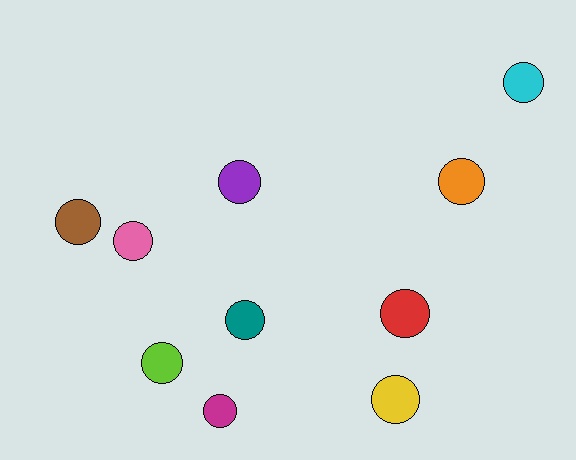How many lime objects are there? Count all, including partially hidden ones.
There is 1 lime object.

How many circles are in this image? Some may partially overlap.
There are 10 circles.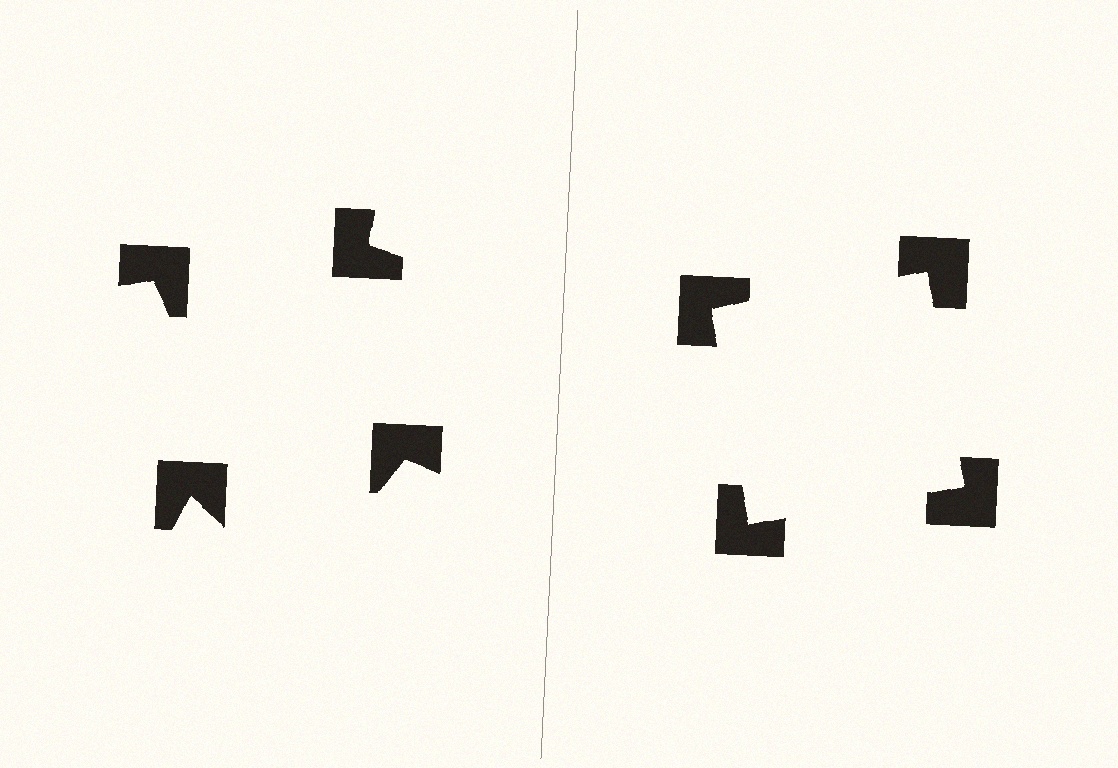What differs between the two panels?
The notched squares are positioned identically on both sides; only the wedge orientations differ. On the right they align to a square; on the left they are misaligned.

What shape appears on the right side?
An illusory square.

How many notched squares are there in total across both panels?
8 — 4 on each side.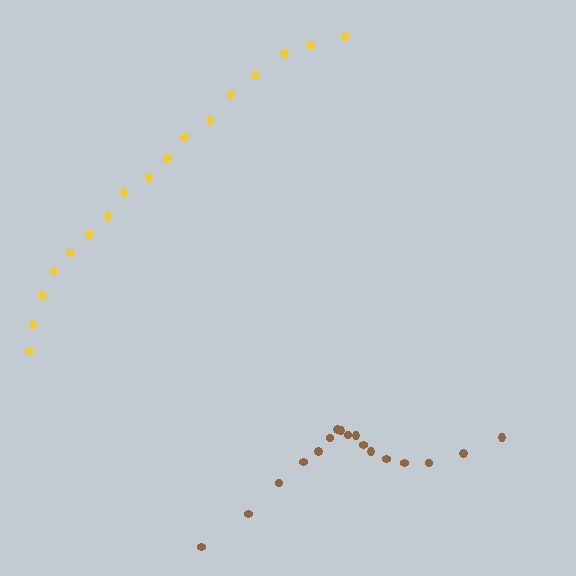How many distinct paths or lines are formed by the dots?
There are 2 distinct paths.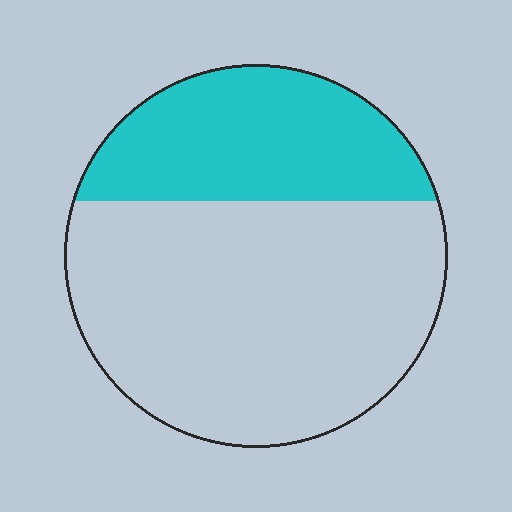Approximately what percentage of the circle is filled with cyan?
Approximately 30%.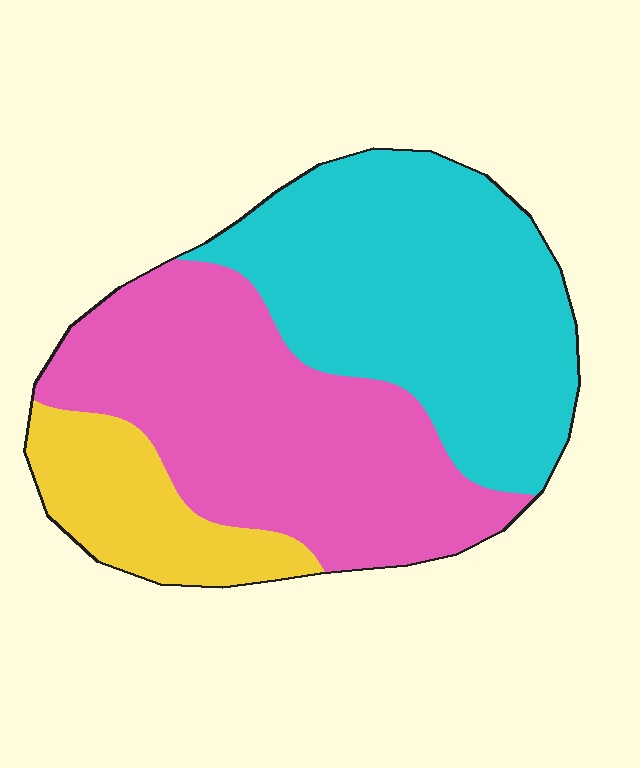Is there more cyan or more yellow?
Cyan.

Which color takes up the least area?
Yellow, at roughly 15%.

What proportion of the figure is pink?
Pink covers roughly 40% of the figure.